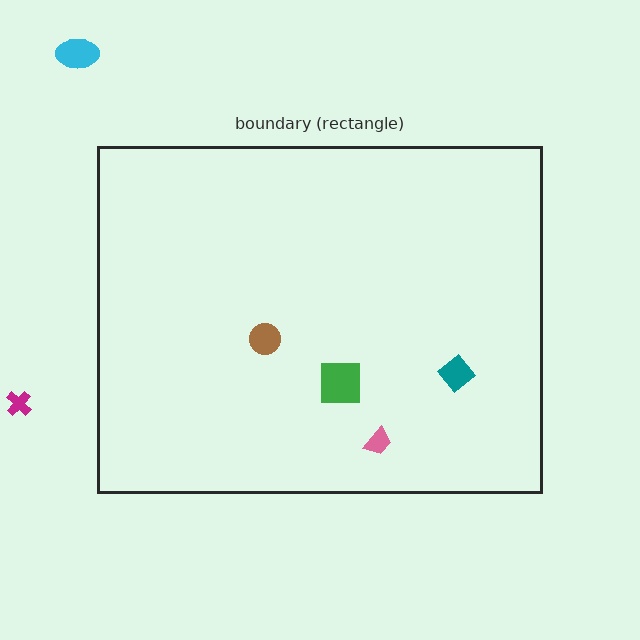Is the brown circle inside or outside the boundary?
Inside.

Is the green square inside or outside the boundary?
Inside.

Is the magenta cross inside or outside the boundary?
Outside.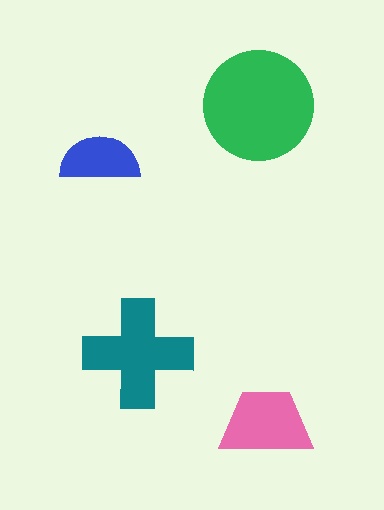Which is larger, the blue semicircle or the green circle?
The green circle.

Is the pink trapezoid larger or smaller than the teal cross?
Smaller.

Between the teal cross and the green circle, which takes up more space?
The green circle.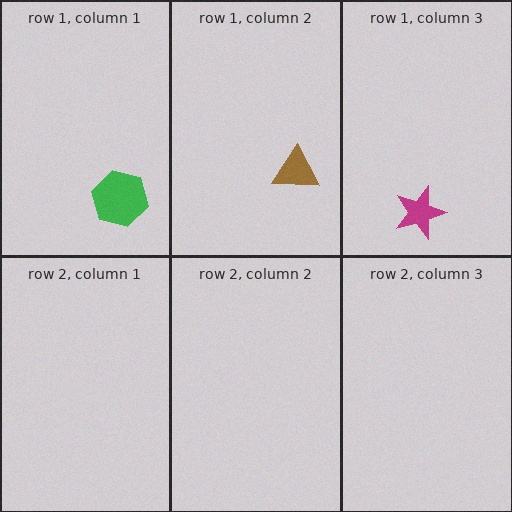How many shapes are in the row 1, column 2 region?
1.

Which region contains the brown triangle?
The row 1, column 2 region.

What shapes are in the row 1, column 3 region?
The magenta star.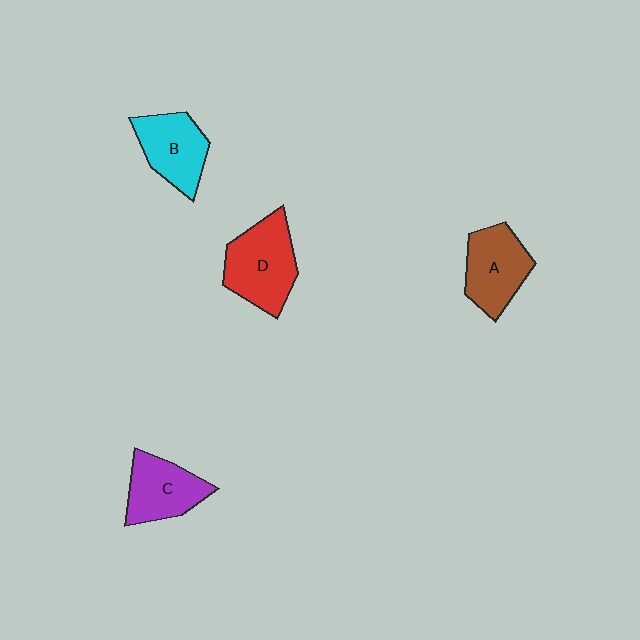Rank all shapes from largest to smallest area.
From largest to smallest: D (red), A (brown), B (cyan), C (purple).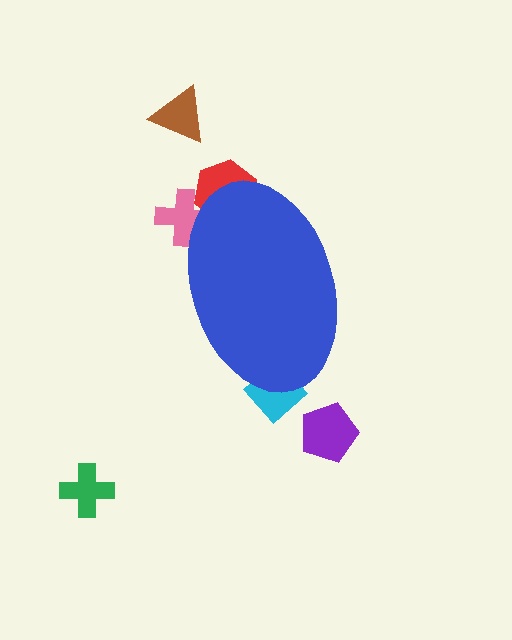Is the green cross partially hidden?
No, the green cross is fully visible.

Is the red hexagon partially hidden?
Yes, the red hexagon is partially hidden behind the blue ellipse.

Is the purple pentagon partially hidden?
No, the purple pentagon is fully visible.